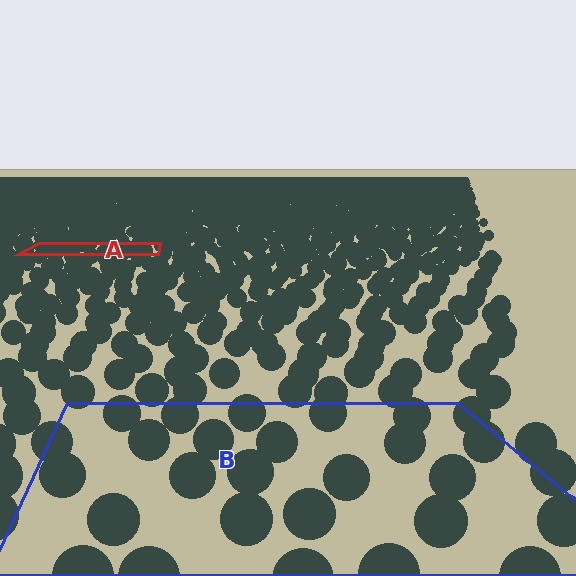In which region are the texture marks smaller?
The texture marks are smaller in region A, because it is farther away.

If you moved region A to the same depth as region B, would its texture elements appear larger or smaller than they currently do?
They would appear larger. At a closer depth, the same texture elements are projected at a bigger on-screen size.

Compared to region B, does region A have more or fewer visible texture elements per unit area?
Region A has more texture elements per unit area — they are packed more densely because it is farther away.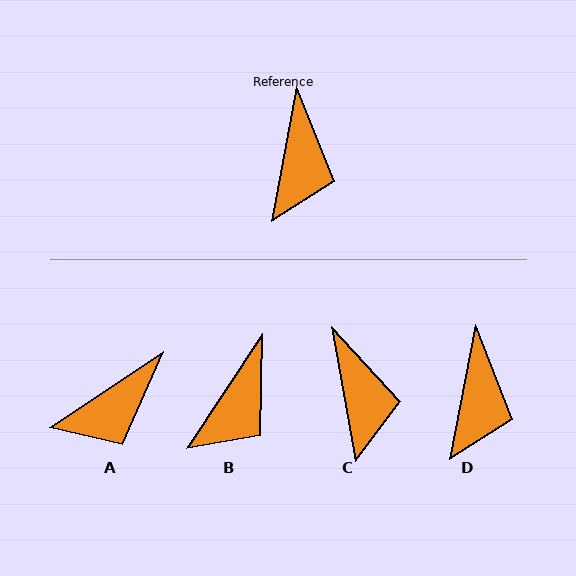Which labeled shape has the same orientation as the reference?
D.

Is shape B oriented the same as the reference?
No, it is off by about 23 degrees.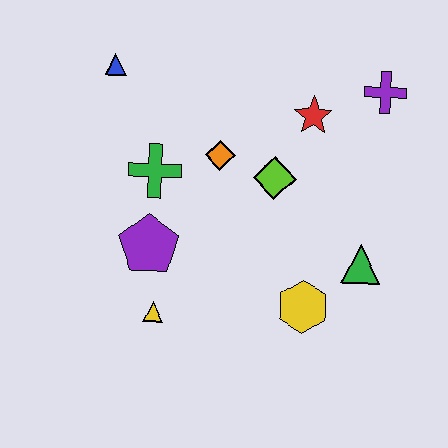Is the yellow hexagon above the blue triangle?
No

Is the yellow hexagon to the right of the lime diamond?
Yes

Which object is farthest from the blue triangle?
The green triangle is farthest from the blue triangle.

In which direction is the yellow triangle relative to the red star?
The yellow triangle is below the red star.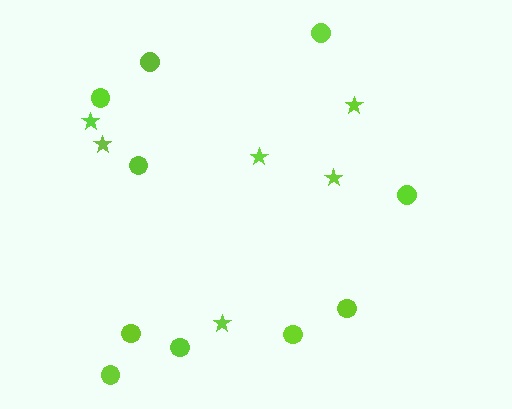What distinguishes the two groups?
There are 2 groups: one group of circles (10) and one group of stars (6).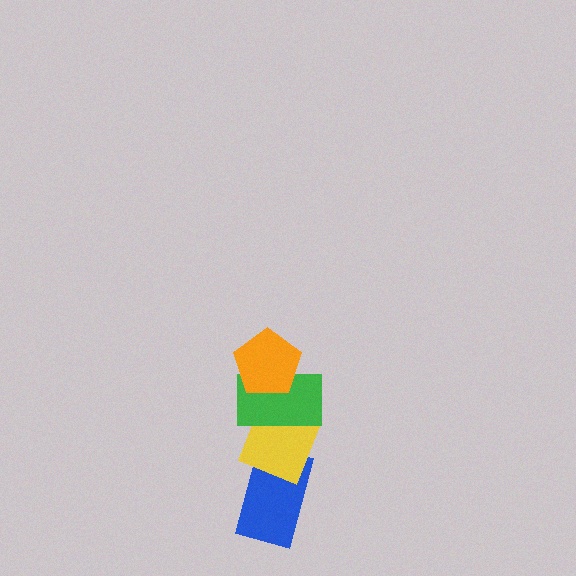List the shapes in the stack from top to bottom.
From top to bottom: the orange pentagon, the green rectangle, the yellow diamond, the blue rectangle.